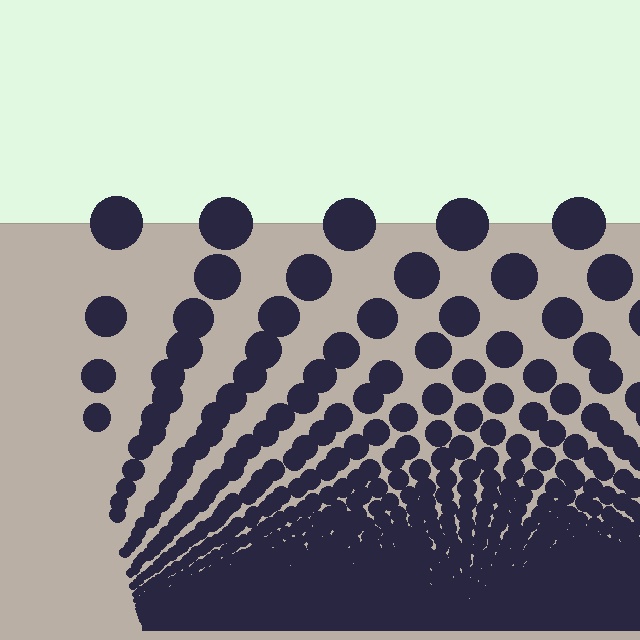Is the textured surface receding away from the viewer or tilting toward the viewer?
The surface appears to tilt toward the viewer. Texture elements get larger and sparser toward the top.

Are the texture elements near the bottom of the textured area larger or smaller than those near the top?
Smaller. The gradient is inverted — elements near the bottom are smaller and denser.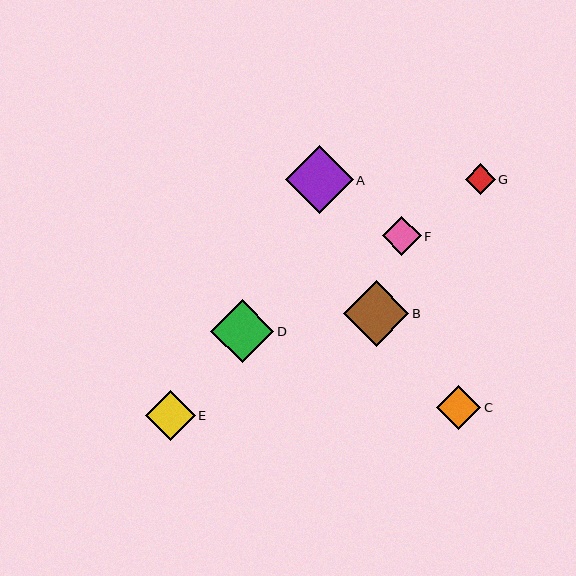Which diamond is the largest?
Diamond A is the largest with a size of approximately 68 pixels.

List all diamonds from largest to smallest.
From largest to smallest: A, B, D, E, C, F, G.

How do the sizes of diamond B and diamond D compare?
Diamond B and diamond D are approximately the same size.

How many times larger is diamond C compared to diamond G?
Diamond C is approximately 1.4 times the size of diamond G.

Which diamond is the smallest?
Diamond G is the smallest with a size of approximately 30 pixels.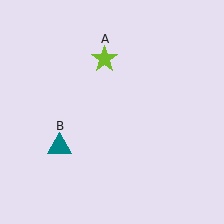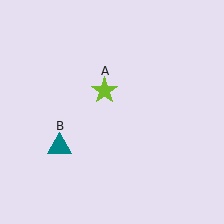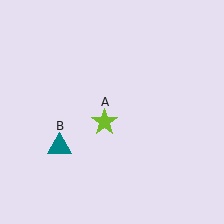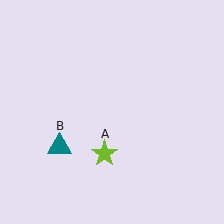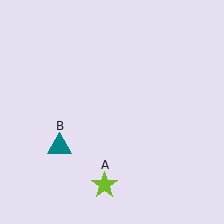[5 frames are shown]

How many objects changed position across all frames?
1 object changed position: lime star (object A).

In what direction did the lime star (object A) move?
The lime star (object A) moved down.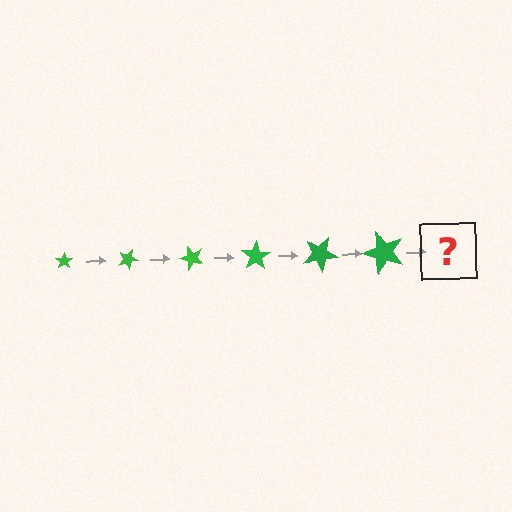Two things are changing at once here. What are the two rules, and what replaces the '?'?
The two rules are that the star grows larger each step and it rotates 25 degrees each step. The '?' should be a star, larger than the previous one and rotated 150 degrees from the start.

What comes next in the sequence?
The next element should be a star, larger than the previous one and rotated 150 degrees from the start.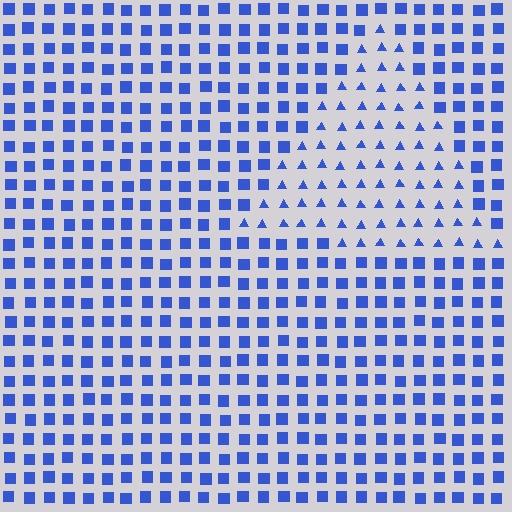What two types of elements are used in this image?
The image uses triangles inside the triangle region and squares outside it.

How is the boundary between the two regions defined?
The boundary is defined by a change in element shape: triangles inside vs. squares outside. All elements share the same color and spacing.